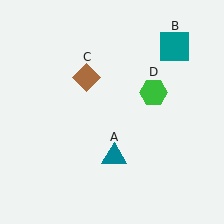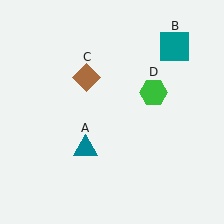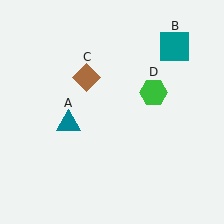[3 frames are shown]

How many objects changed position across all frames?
1 object changed position: teal triangle (object A).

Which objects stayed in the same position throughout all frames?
Teal square (object B) and brown diamond (object C) and green hexagon (object D) remained stationary.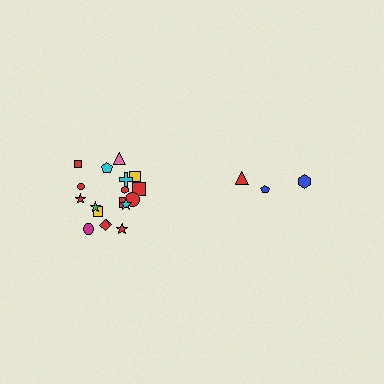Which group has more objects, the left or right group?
The left group.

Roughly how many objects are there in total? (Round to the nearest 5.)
Roughly 20 objects in total.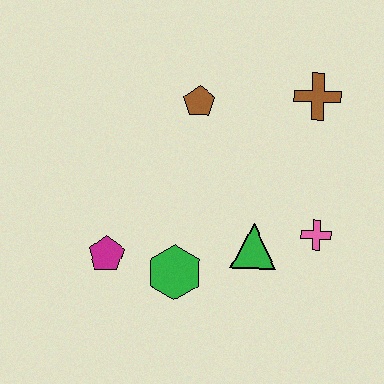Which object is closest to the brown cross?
The brown pentagon is closest to the brown cross.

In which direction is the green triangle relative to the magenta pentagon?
The green triangle is to the right of the magenta pentagon.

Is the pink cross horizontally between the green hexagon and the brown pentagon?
No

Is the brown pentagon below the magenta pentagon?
No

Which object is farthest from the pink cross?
The magenta pentagon is farthest from the pink cross.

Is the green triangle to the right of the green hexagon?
Yes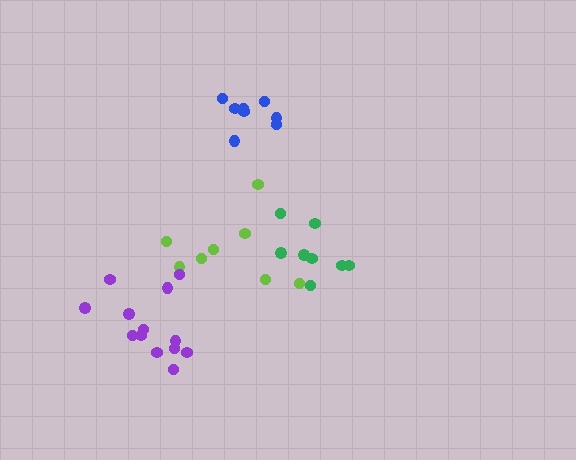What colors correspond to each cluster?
The clusters are colored: blue, lime, green, purple.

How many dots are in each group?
Group 1: 8 dots, Group 2: 8 dots, Group 3: 8 dots, Group 4: 13 dots (37 total).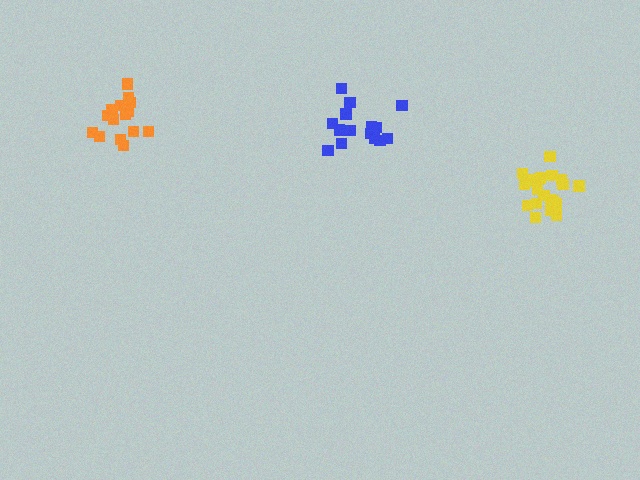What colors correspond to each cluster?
The clusters are colored: yellow, blue, orange.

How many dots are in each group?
Group 1: 20 dots, Group 2: 15 dots, Group 3: 15 dots (50 total).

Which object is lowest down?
The yellow cluster is bottommost.